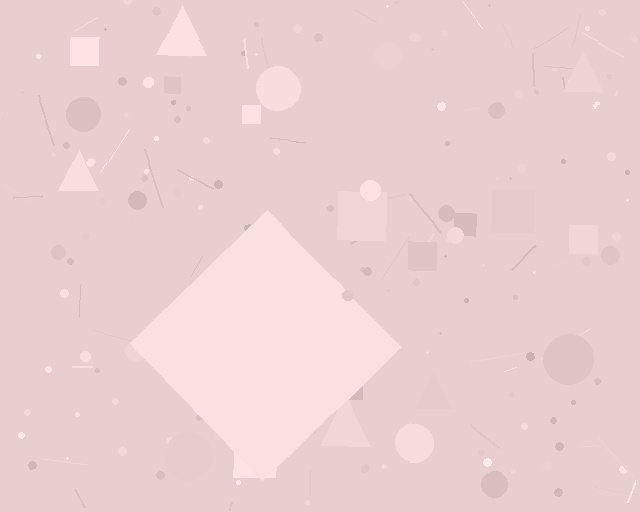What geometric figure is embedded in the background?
A diamond is embedded in the background.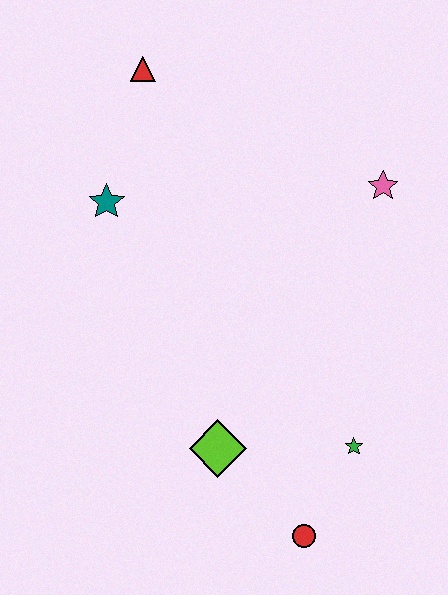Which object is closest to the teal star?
The red triangle is closest to the teal star.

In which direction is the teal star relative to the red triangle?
The teal star is below the red triangle.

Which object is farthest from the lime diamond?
The red triangle is farthest from the lime diamond.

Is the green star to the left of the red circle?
No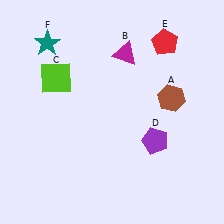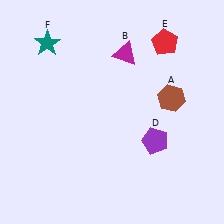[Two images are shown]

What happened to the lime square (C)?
The lime square (C) was removed in Image 2. It was in the top-left area of Image 1.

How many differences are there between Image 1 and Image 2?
There is 1 difference between the two images.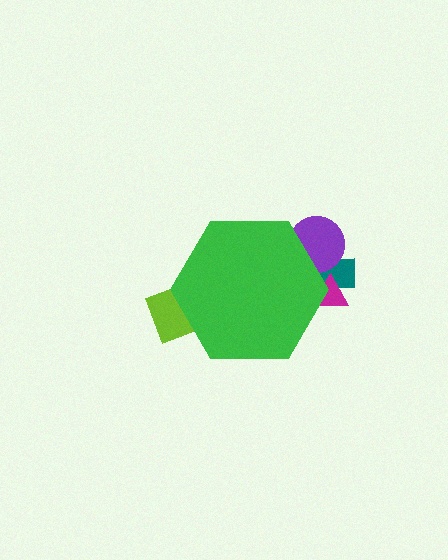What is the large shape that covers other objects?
A green hexagon.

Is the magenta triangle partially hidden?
Yes, the magenta triangle is partially hidden behind the green hexagon.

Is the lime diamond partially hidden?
Yes, the lime diamond is partially hidden behind the green hexagon.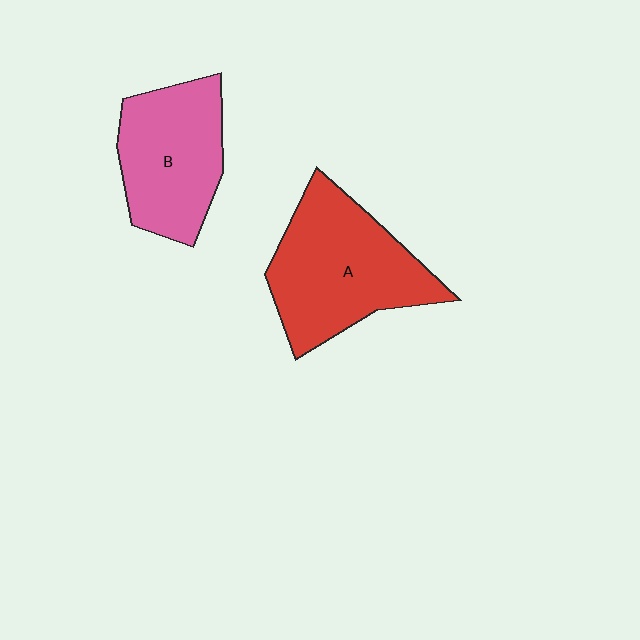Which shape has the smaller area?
Shape B (pink).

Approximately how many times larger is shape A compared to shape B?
Approximately 1.3 times.